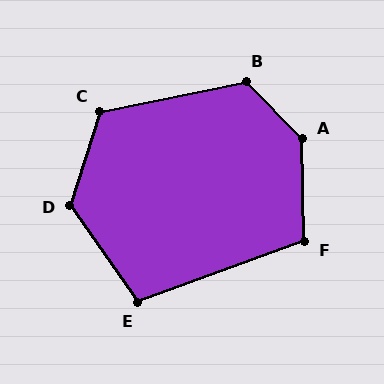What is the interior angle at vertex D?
Approximately 128 degrees (obtuse).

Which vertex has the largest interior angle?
A, at approximately 136 degrees.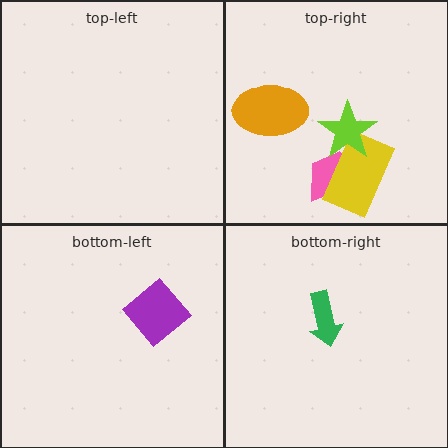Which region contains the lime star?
The top-right region.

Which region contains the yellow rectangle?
The top-right region.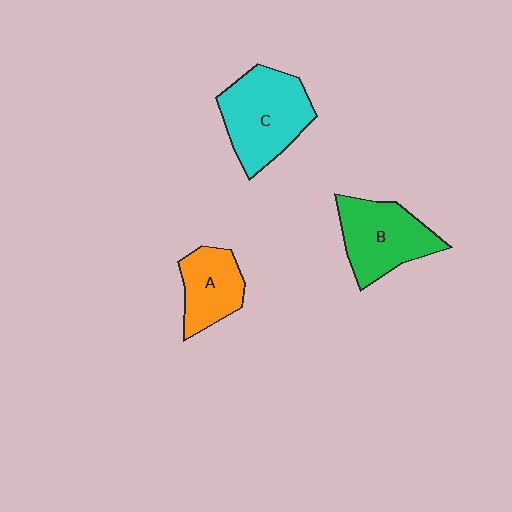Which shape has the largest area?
Shape C (cyan).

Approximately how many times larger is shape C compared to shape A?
Approximately 1.6 times.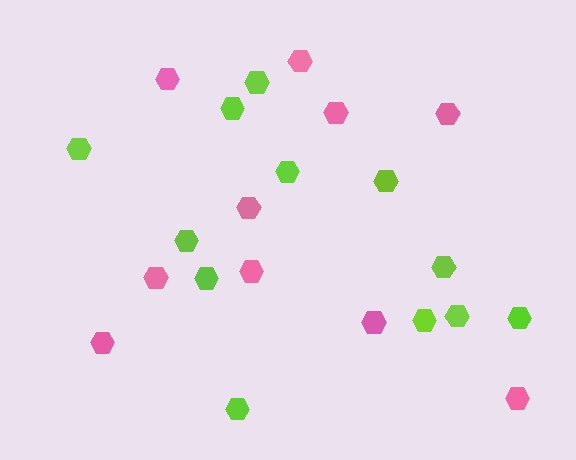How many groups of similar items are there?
There are 2 groups: one group of pink hexagons (10) and one group of lime hexagons (12).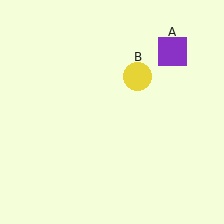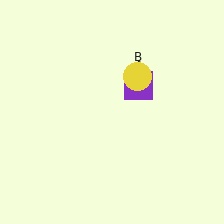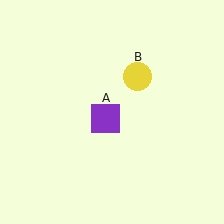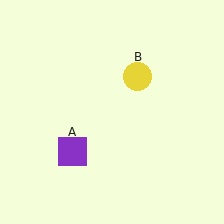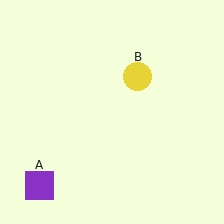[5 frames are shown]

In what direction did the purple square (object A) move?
The purple square (object A) moved down and to the left.